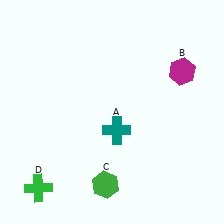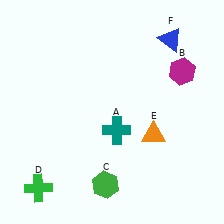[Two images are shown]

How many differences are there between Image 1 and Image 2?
There are 2 differences between the two images.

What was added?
An orange triangle (E), a blue triangle (F) were added in Image 2.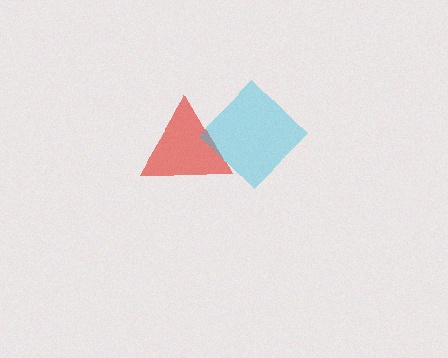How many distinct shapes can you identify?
There are 2 distinct shapes: a red triangle, a cyan diamond.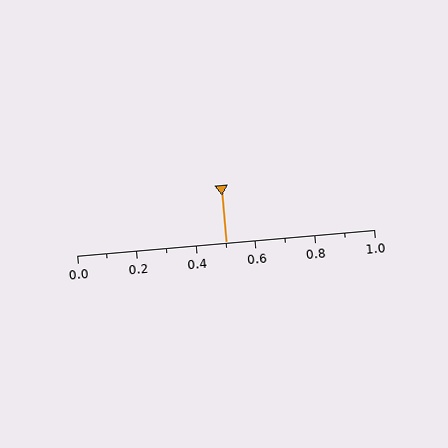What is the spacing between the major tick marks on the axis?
The major ticks are spaced 0.2 apart.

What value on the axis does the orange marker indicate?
The marker indicates approximately 0.5.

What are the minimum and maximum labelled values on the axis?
The axis runs from 0.0 to 1.0.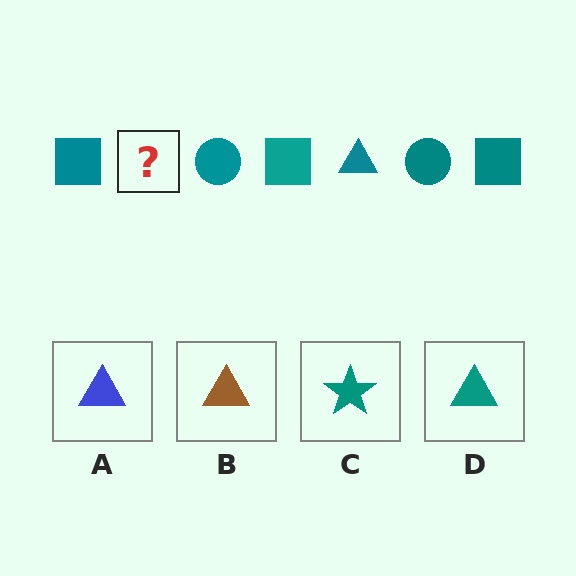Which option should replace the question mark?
Option D.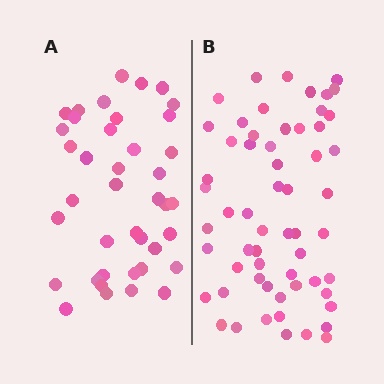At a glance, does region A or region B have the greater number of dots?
Region B (the right region) has more dots.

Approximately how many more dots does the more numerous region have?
Region B has approximately 20 more dots than region A.